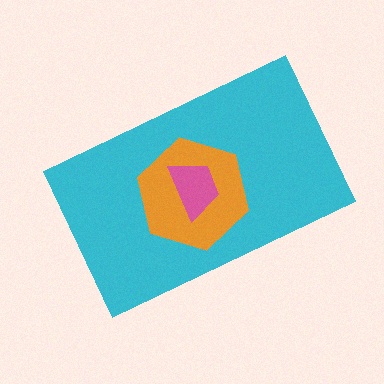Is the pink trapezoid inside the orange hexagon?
Yes.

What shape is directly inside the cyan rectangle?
The orange hexagon.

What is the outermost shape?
The cyan rectangle.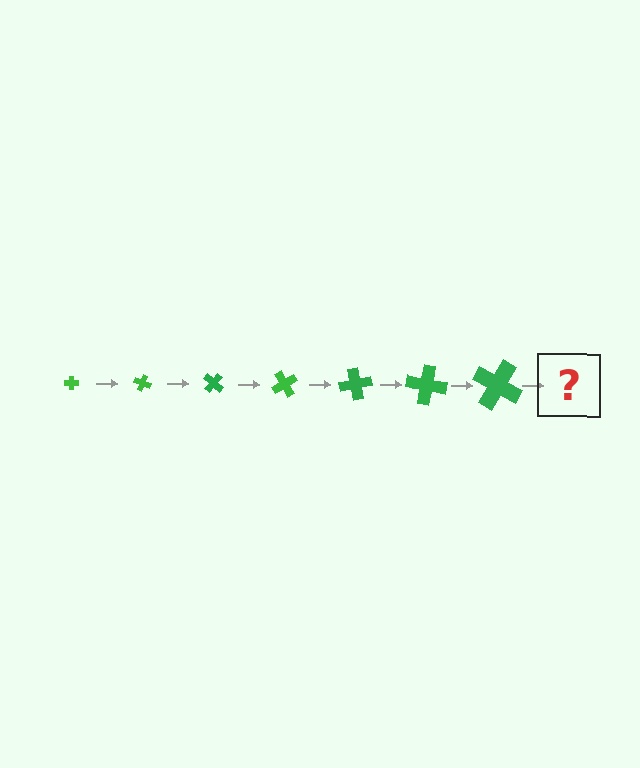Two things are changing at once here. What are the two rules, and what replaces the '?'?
The two rules are that the cross grows larger each step and it rotates 20 degrees each step. The '?' should be a cross, larger than the previous one and rotated 140 degrees from the start.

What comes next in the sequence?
The next element should be a cross, larger than the previous one and rotated 140 degrees from the start.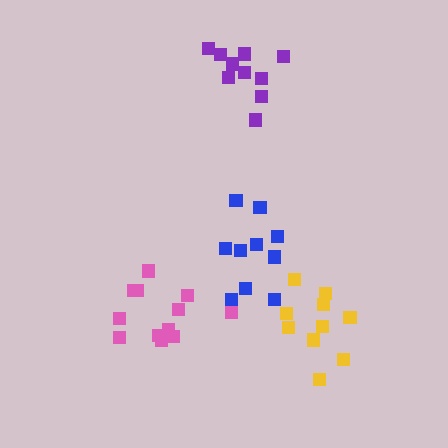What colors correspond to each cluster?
The clusters are colored: blue, yellow, purple, pink.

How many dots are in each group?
Group 1: 11 dots, Group 2: 10 dots, Group 3: 10 dots, Group 4: 12 dots (43 total).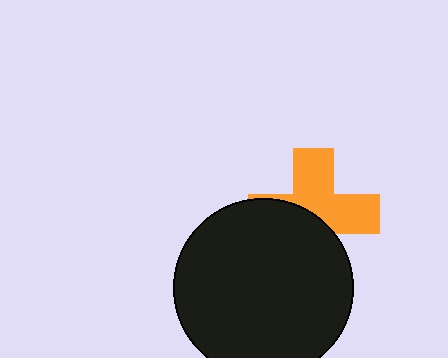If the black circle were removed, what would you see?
You would see the complete orange cross.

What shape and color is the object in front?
The object in front is a black circle.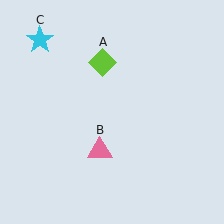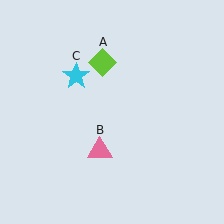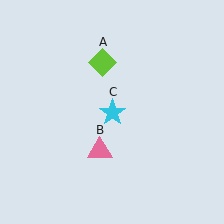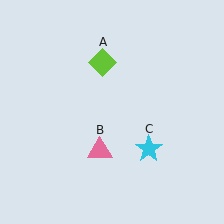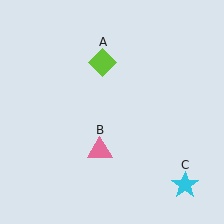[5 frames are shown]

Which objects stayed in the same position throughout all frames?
Lime diamond (object A) and pink triangle (object B) remained stationary.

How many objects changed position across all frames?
1 object changed position: cyan star (object C).